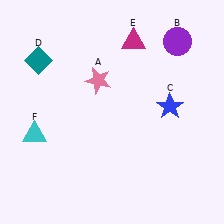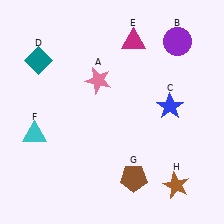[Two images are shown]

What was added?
A brown pentagon (G), a brown star (H) were added in Image 2.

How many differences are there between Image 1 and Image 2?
There are 2 differences between the two images.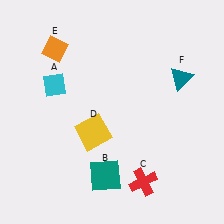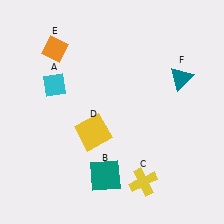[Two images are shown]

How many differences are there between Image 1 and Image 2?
There is 1 difference between the two images.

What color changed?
The cross (C) changed from red in Image 1 to yellow in Image 2.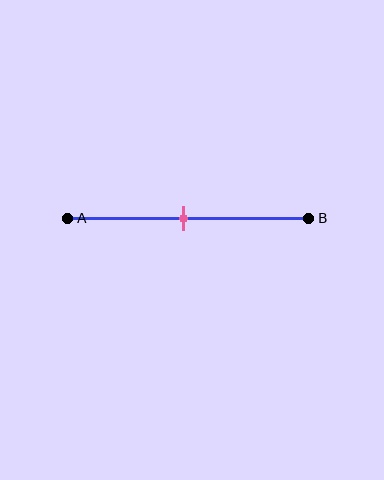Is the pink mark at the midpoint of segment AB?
Yes, the mark is approximately at the midpoint.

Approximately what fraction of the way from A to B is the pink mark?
The pink mark is approximately 50% of the way from A to B.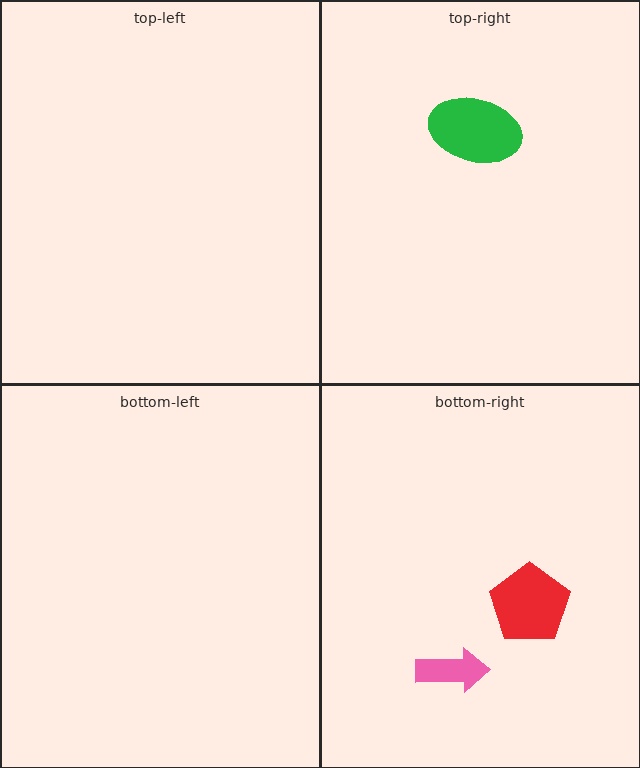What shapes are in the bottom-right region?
The pink arrow, the red pentagon.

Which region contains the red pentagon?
The bottom-right region.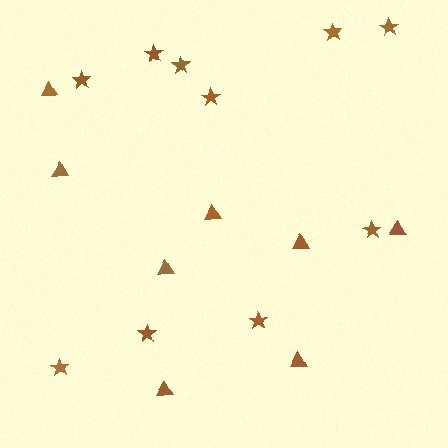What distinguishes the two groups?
There are 2 groups: one group of stars (10) and one group of triangles (8).